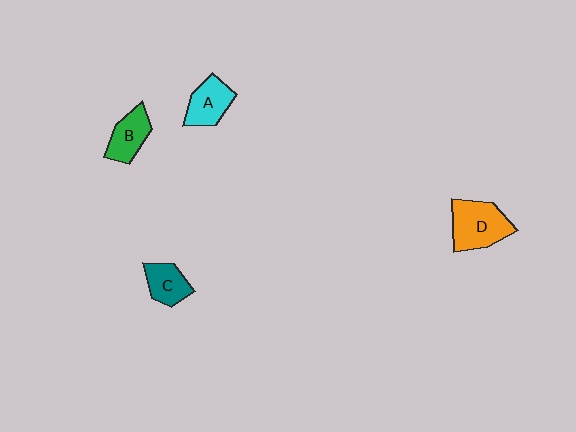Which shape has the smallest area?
Shape C (teal).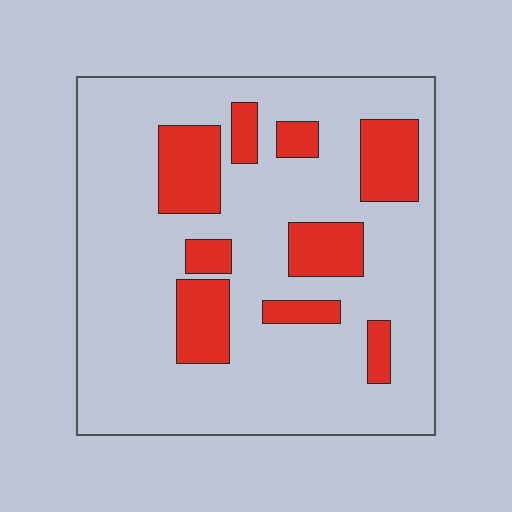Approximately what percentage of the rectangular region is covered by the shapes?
Approximately 20%.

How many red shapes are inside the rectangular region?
9.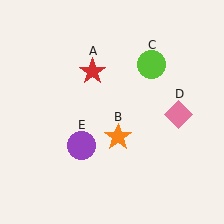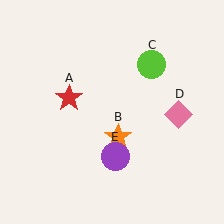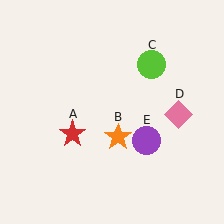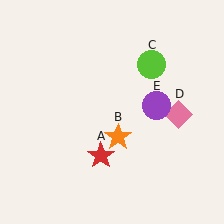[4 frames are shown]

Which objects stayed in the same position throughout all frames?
Orange star (object B) and lime circle (object C) and pink diamond (object D) remained stationary.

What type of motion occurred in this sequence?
The red star (object A), purple circle (object E) rotated counterclockwise around the center of the scene.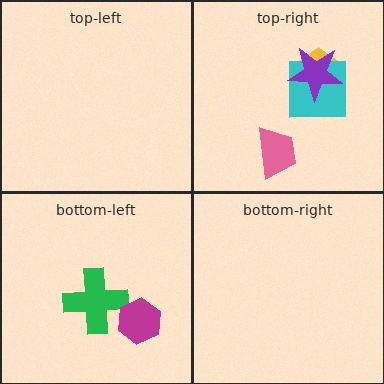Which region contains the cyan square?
The top-right region.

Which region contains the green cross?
The bottom-left region.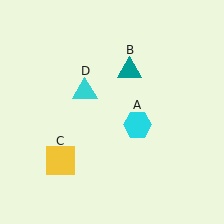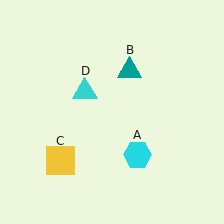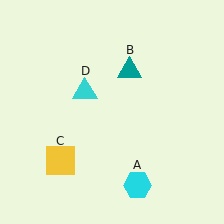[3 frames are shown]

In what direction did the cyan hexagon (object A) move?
The cyan hexagon (object A) moved down.